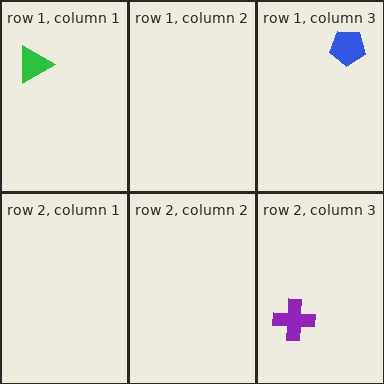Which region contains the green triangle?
The row 1, column 1 region.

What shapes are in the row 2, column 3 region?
The purple cross.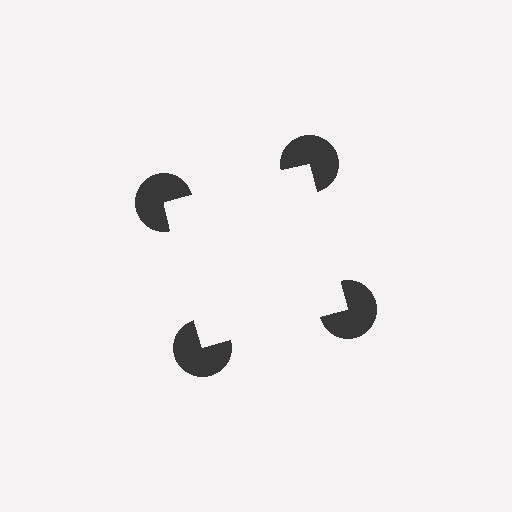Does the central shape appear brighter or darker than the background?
It typically appears slightly brighter than the background, even though no actual brightness change is drawn.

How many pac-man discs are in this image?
There are 4 — one at each vertex of the illusory square.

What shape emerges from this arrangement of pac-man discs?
An illusory square — its edges are inferred from the aligned wedge cuts in the pac-man discs, not physically drawn.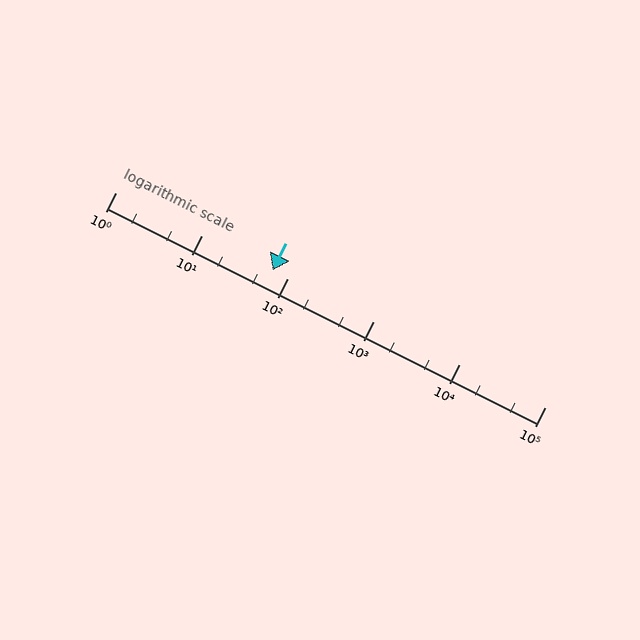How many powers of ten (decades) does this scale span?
The scale spans 5 decades, from 1 to 100000.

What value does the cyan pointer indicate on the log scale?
The pointer indicates approximately 68.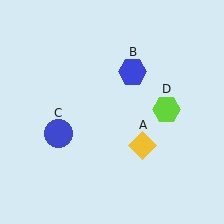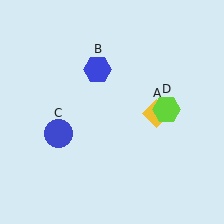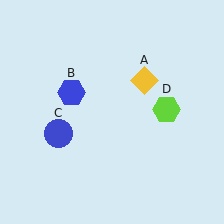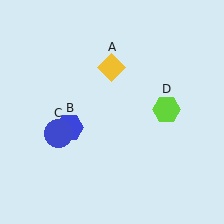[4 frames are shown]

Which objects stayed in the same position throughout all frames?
Blue circle (object C) and lime hexagon (object D) remained stationary.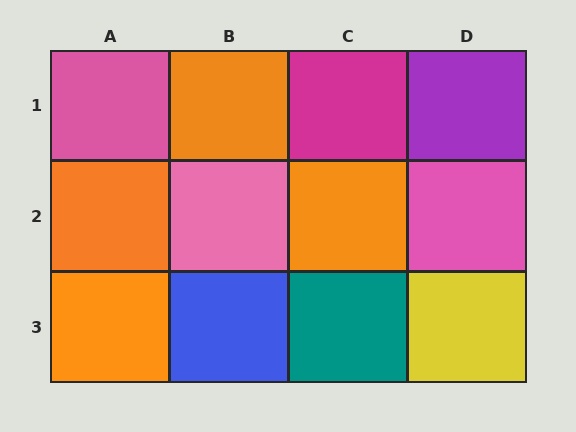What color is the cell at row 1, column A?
Pink.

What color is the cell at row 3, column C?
Teal.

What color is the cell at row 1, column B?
Orange.